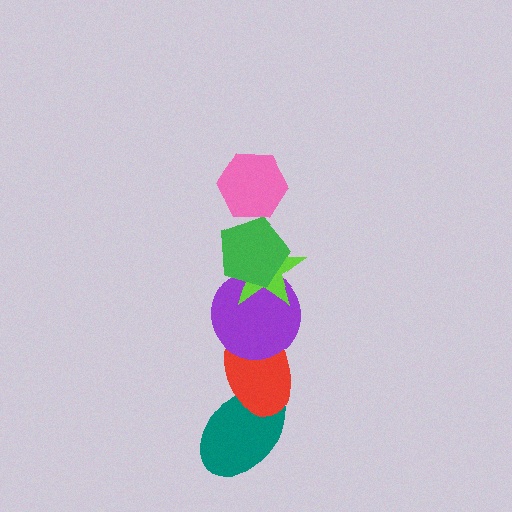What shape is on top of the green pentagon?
The pink hexagon is on top of the green pentagon.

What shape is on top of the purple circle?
The lime star is on top of the purple circle.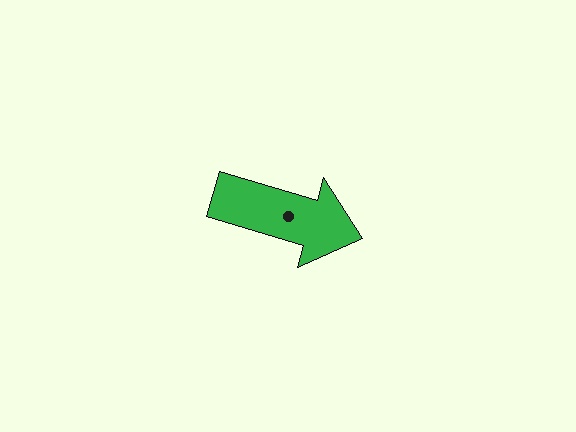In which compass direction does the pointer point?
East.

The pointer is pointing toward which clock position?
Roughly 4 o'clock.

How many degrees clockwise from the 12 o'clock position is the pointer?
Approximately 106 degrees.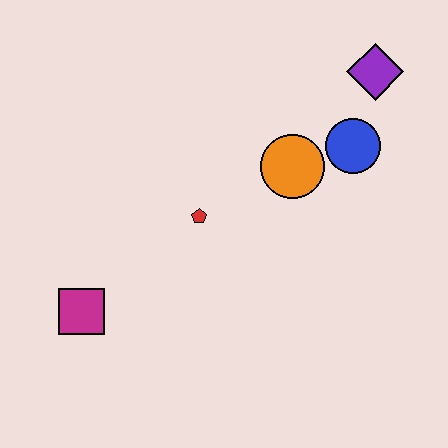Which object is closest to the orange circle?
The blue circle is closest to the orange circle.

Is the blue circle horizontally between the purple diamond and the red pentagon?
Yes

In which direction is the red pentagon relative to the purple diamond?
The red pentagon is to the left of the purple diamond.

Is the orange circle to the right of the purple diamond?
No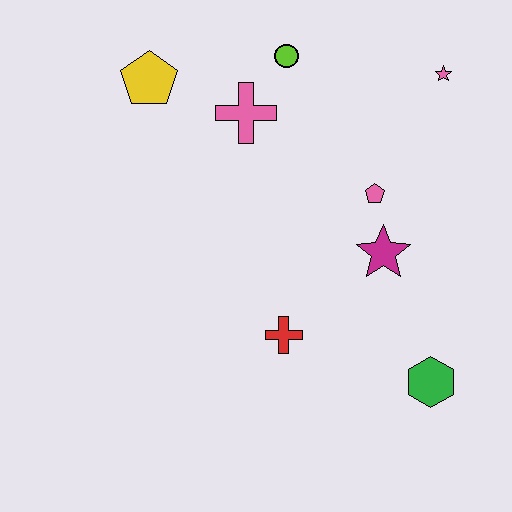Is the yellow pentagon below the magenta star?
No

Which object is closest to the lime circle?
The pink cross is closest to the lime circle.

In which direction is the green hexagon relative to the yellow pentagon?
The green hexagon is below the yellow pentagon.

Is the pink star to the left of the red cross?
No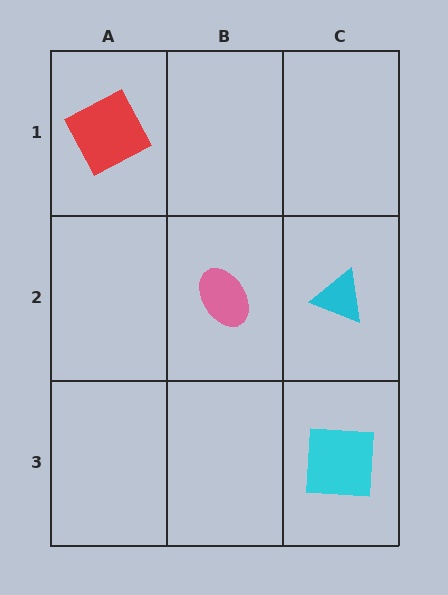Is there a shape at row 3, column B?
No, that cell is empty.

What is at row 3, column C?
A cyan square.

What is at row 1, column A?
A red square.